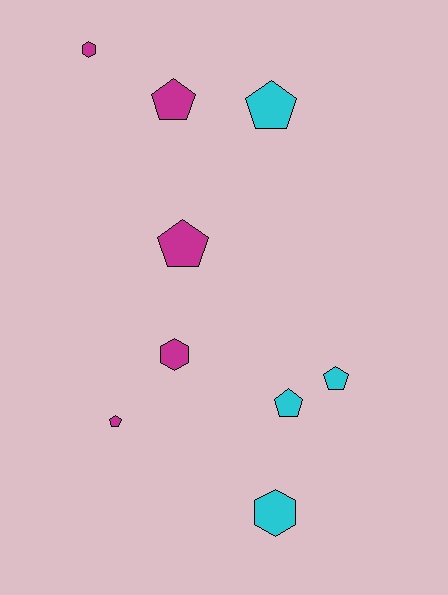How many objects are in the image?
There are 9 objects.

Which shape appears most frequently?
Pentagon, with 6 objects.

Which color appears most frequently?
Magenta, with 5 objects.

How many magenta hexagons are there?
There are 2 magenta hexagons.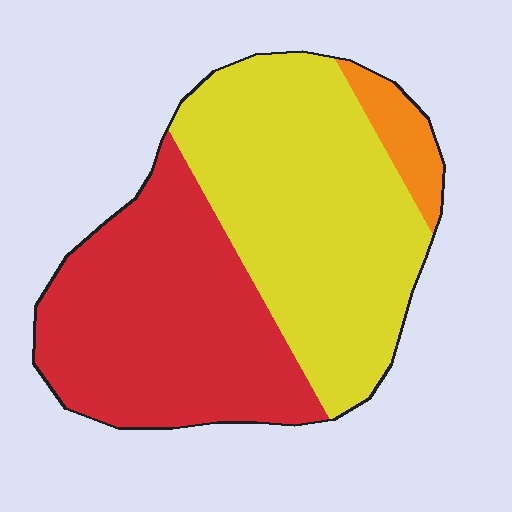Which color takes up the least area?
Orange, at roughly 5%.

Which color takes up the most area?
Yellow, at roughly 50%.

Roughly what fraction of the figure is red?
Red covers about 45% of the figure.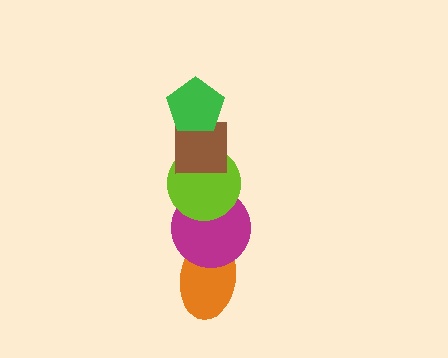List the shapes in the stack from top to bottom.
From top to bottom: the green pentagon, the brown square, the lime circle, the magenta circle, the orange ellipse.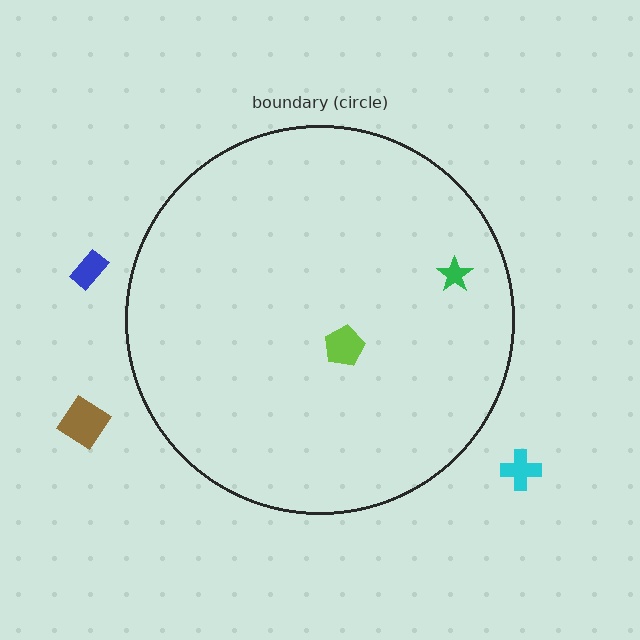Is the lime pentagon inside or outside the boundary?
Inside.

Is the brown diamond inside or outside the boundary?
Outside.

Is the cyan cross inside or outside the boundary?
Outside.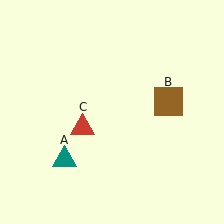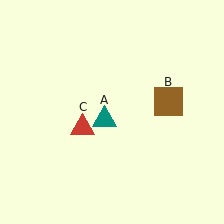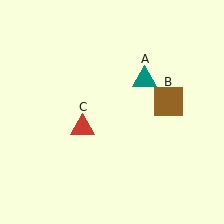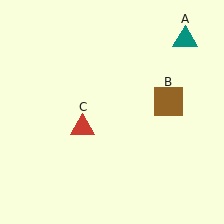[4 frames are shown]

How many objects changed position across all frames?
1 object changed position: teal triangle (object A).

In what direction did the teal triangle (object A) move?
The teal triangle (object A) moved up and to the right.